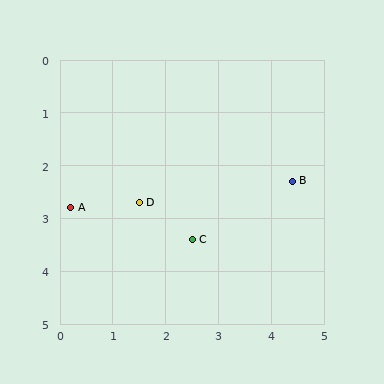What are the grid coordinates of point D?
Point D is at approximately (1.5, 2.7).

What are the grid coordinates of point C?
Point C is at approximately (2.5, 3.4).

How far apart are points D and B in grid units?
Points D and B are about 2.9 grid units apart.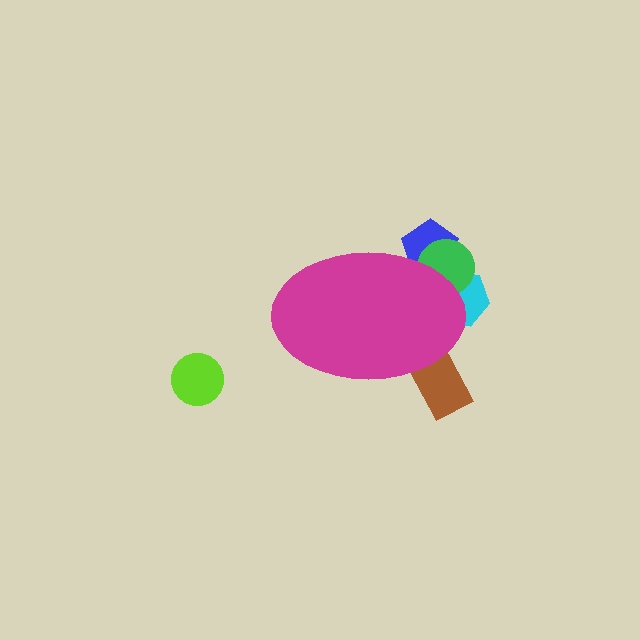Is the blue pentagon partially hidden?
Yes, the blue pentagon is partially hidden behind the magenta ellipse.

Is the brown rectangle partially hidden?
Yes, the brown rectangle is partially hidden behind the magenta ellipse.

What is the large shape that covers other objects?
A magenta ellipse.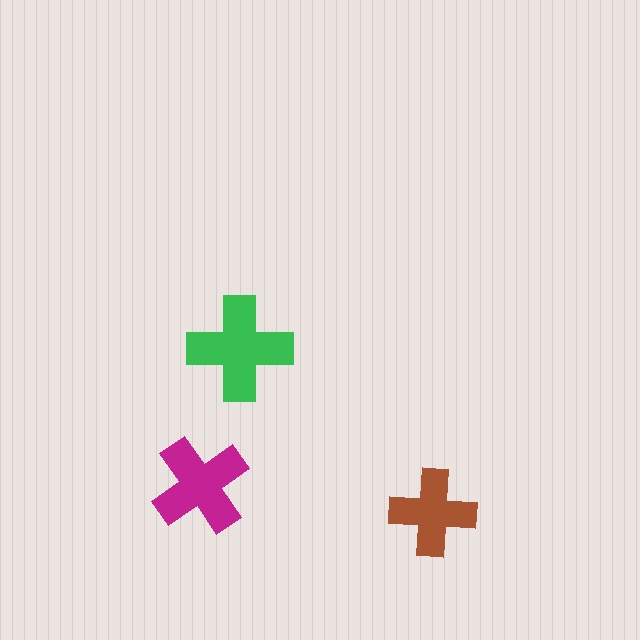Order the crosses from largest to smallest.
the green one, the magenta one, the brown one.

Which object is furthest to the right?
The brown cross is rightmost.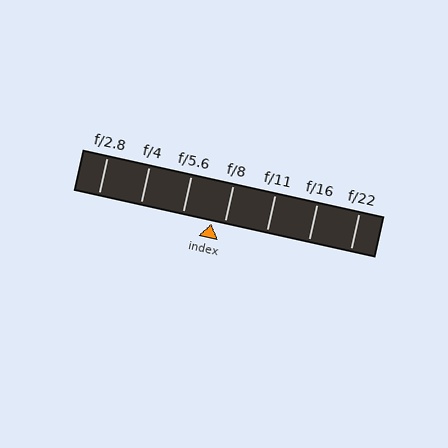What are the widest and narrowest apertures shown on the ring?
The widest aperture shown is f/2.8 and the narrowest is f/22.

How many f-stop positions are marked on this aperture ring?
There are 7 f-stop positions marked.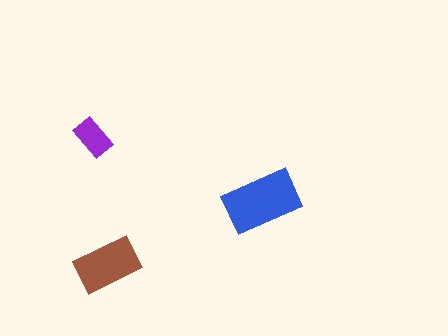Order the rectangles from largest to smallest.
the blue one, the brown one, the purple one.